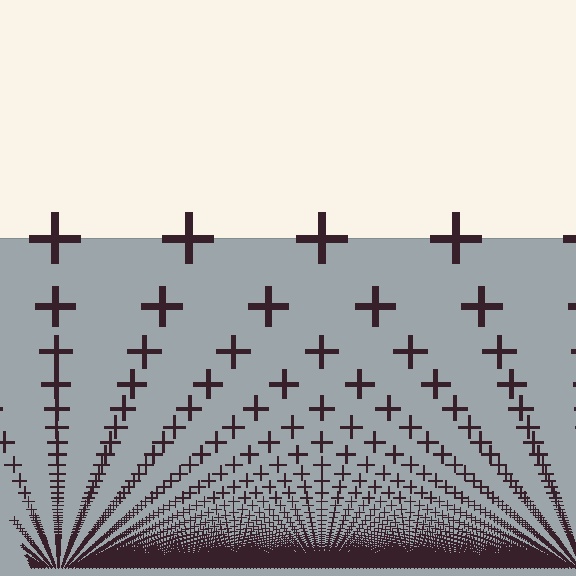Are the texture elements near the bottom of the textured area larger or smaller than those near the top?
Smaller. The gradient is inverted — elements near the bottom are smaller and denser.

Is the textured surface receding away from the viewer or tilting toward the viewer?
The surface appears to tilt toward the viewer. Texture elements get larger and sparser toward the top.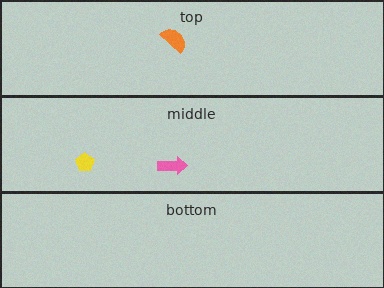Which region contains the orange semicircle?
The top region.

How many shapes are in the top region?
1.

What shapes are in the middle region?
The pink arrow, the yellow pentagon.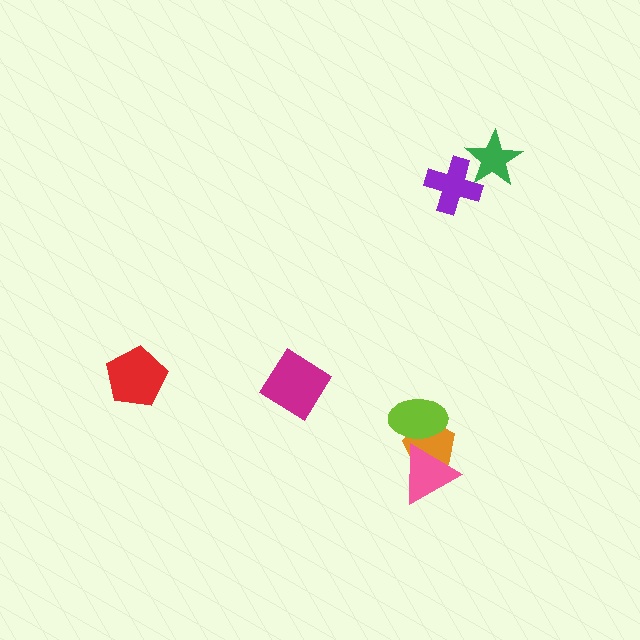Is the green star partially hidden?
Yes, it is partially covered by another shape.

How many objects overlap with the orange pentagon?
2 objects overlap with the orange pentagon.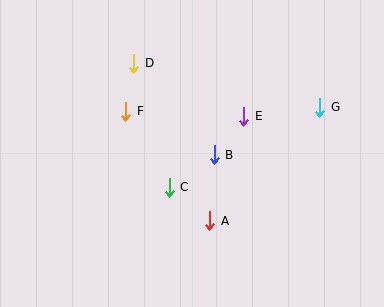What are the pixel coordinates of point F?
Point F is at (126, 111).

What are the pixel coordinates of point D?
Point D is at (134, 63).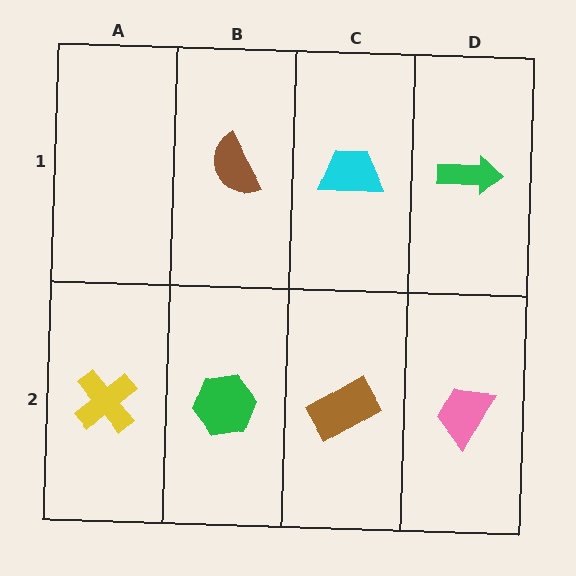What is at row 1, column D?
A green arrow.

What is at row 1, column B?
A brown semicircle.